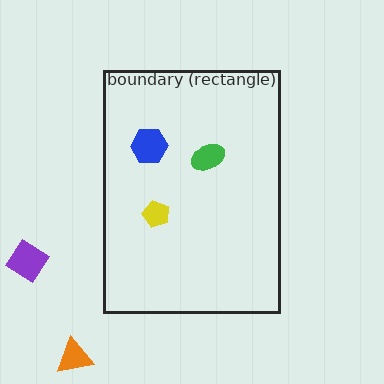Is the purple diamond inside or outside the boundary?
Outside.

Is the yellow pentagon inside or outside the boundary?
Inside.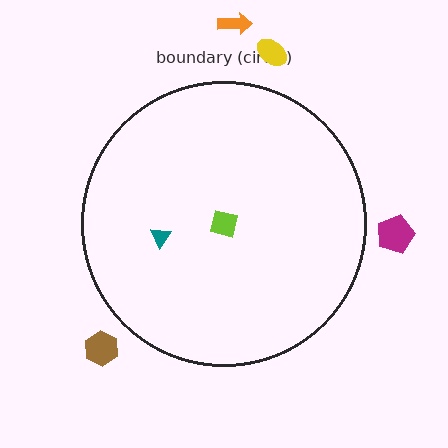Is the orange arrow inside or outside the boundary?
Outside.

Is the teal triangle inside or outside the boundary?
Inside.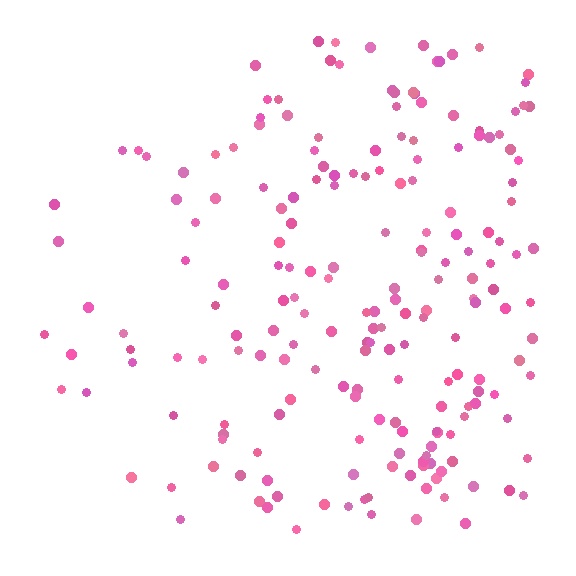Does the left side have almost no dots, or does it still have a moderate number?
Still a moderate number, just noticeably fewer than the right.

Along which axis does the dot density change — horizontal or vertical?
Horizontal.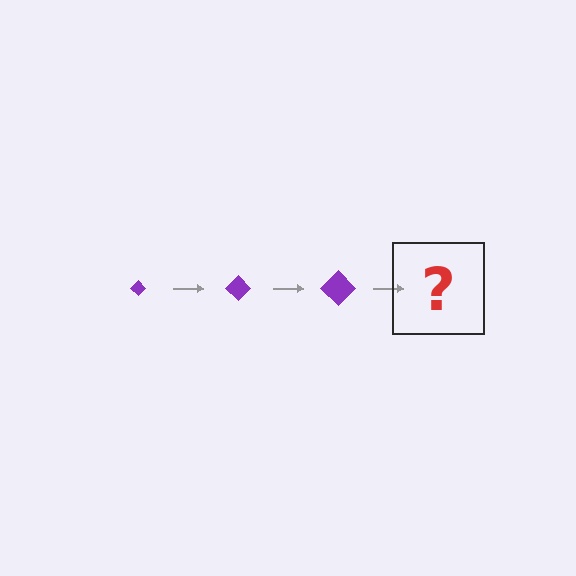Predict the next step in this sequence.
The next step is a purple diamond, larger than the previous one.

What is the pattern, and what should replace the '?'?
The pattern is that the diamond gets progressively larger each step. The '?' should be a purple diamond, larger than the previous one.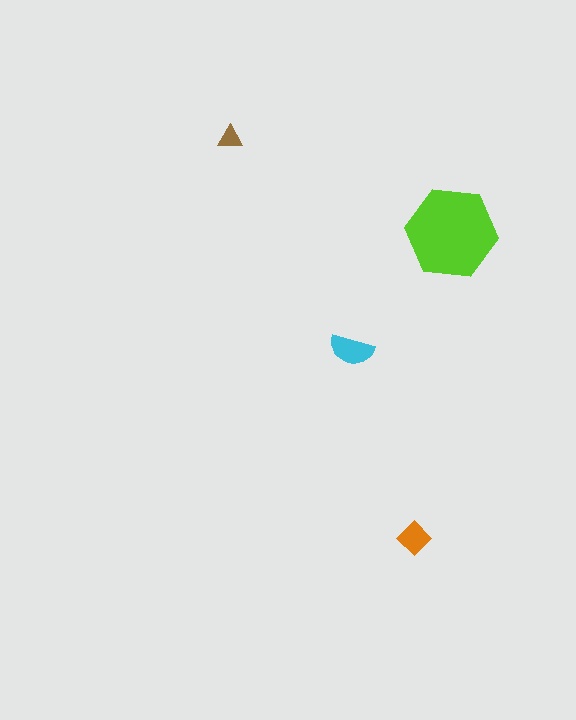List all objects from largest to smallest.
The lime hexagon, the cyan semicircle, the orange diamond, the brown triangle.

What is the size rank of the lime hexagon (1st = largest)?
1st.